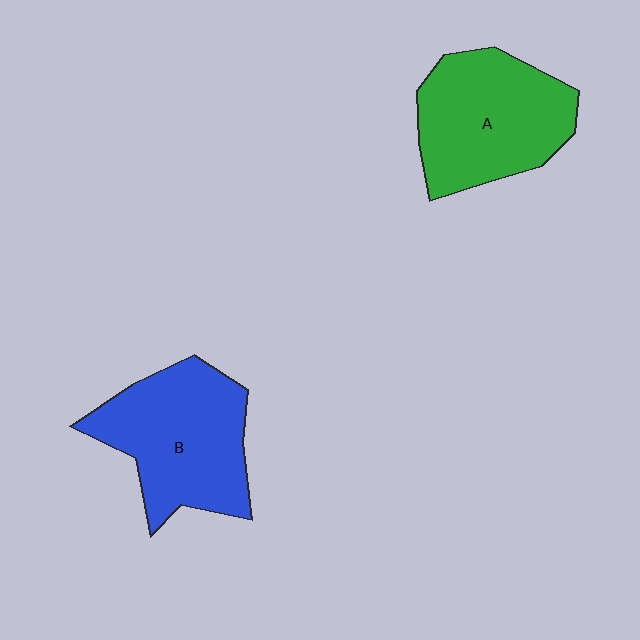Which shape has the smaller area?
Shape A (green).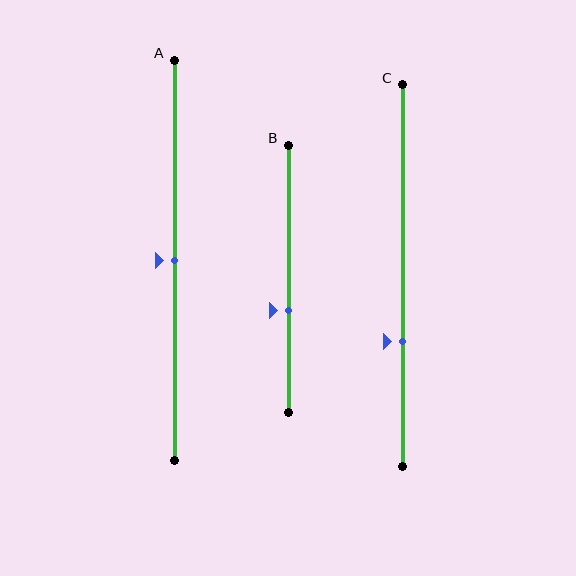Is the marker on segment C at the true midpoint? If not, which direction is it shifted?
No, the marker on segment C is shifted downward by about 17% of the segment length.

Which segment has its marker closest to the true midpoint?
Segment A has its marker closest to the true midpoint.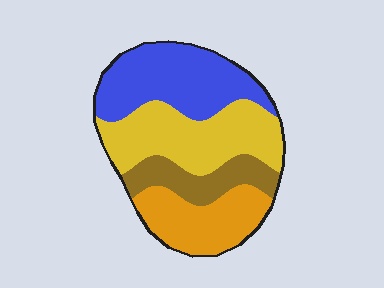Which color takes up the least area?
Brown, at roughly 15%.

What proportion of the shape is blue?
Blue takes up between a quarter and a half of the shape.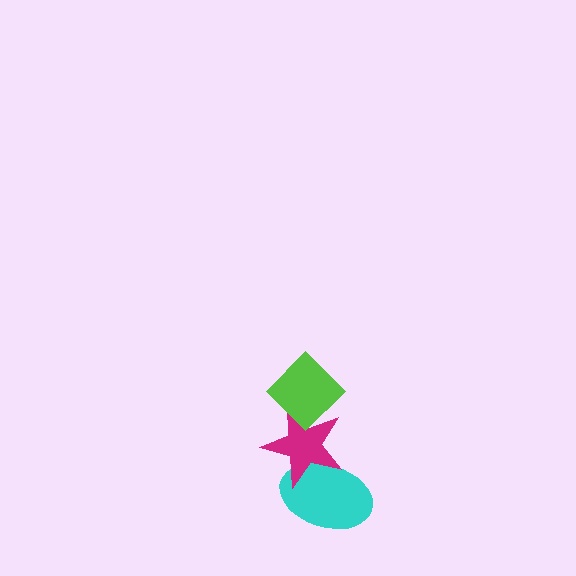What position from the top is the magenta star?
The magenta star is 2nd from the top.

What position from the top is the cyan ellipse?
The cyan ellipse is 3rd from the top.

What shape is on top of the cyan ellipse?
The magenta star is on top of the cyan ellipse.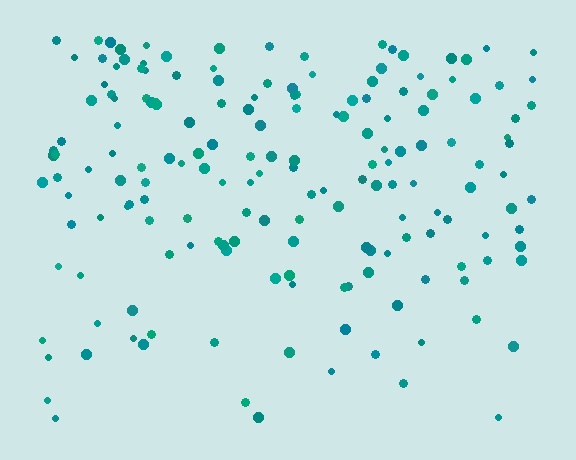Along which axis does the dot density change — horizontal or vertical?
Vertical.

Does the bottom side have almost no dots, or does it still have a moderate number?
Still a moderate number, just noticeably fewer than the top.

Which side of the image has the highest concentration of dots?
The top.